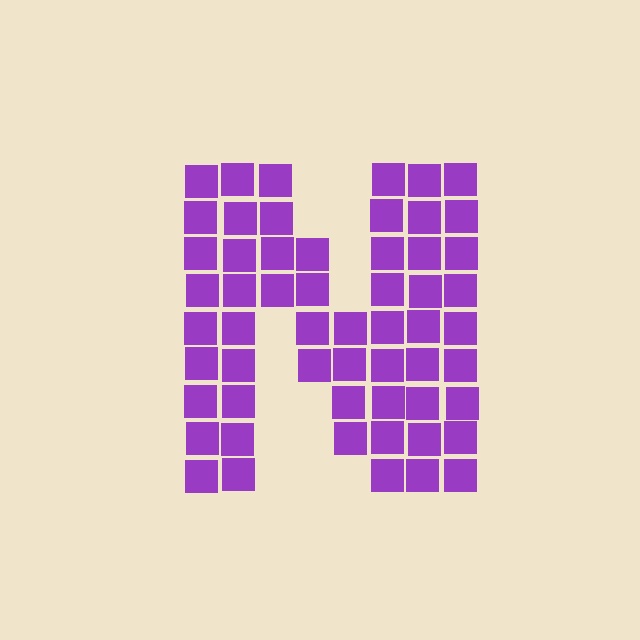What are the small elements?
The small elements are squares.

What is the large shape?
The large shape is the letter N.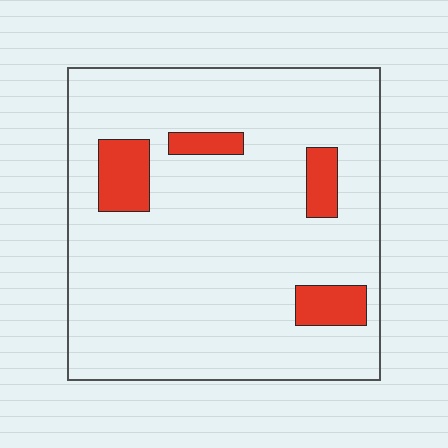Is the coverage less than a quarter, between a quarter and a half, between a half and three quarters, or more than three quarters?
Less than a quarter.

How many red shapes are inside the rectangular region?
4.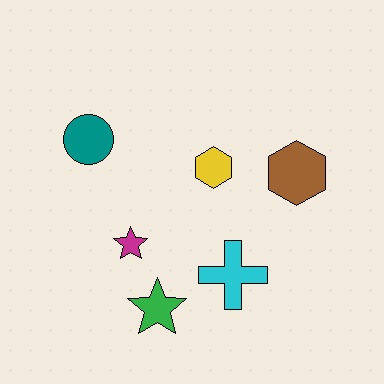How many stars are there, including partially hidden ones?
There are 2 stars.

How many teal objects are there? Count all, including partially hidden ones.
There is 1 teal object.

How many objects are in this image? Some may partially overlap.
There are 6 objects.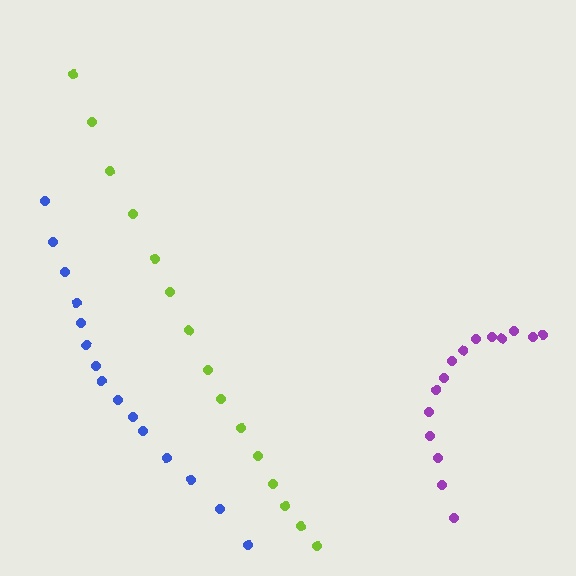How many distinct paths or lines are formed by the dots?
There are 3 distinct paths.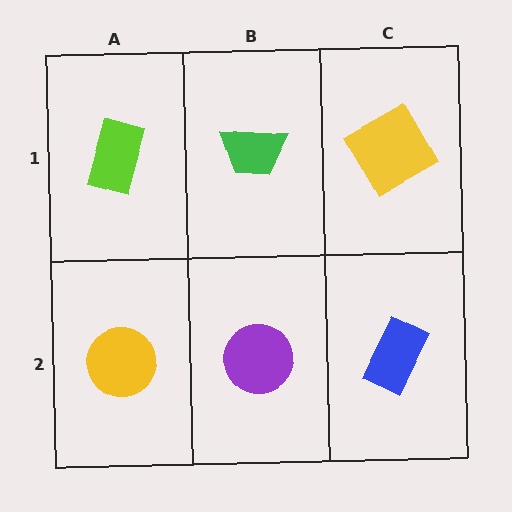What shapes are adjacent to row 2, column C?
A yellow square (row 1, column C), a purple circle (row 2, column B).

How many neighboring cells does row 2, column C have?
2.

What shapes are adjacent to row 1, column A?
A yellow circle (row 2, column A), a green trapezoid (row 1, column B).